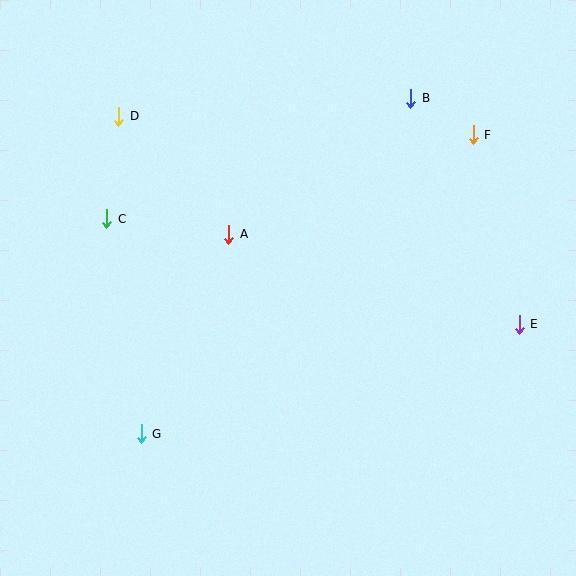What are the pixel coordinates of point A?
Point A is at (229, 234).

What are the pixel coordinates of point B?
Point B is at (411, 98).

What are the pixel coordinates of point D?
Point D is at (119, 116).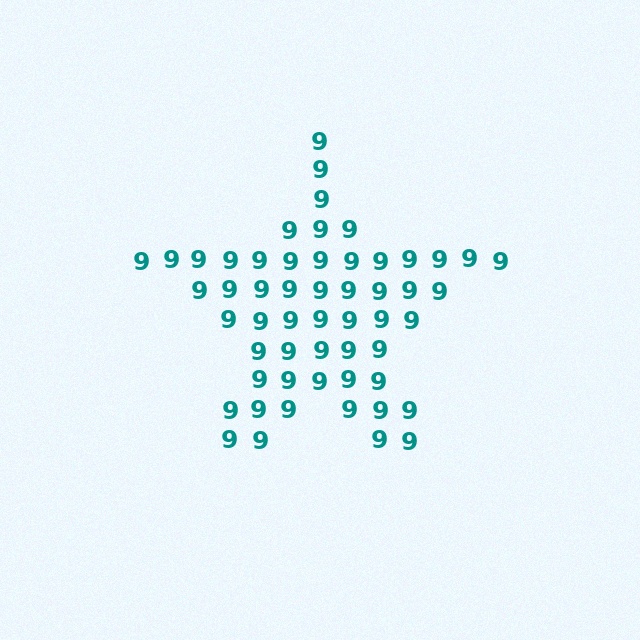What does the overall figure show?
The overall figure shows a star.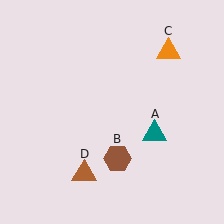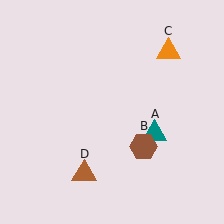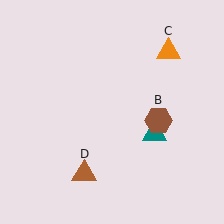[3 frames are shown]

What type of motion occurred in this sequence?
The brown hexagon (object B) rotated counterclockwise around the center of the scene.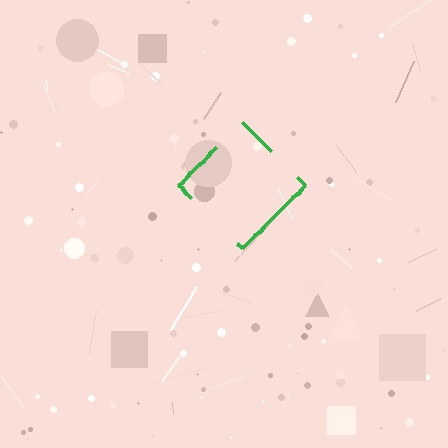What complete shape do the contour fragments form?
The contour fragments form a diamond.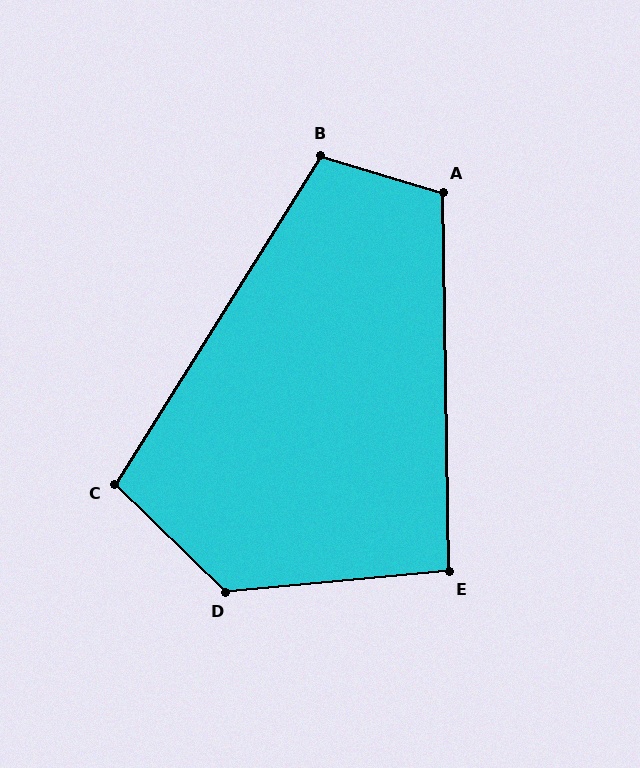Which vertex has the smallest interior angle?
E, at approximately 94 degrees.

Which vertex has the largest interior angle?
D, at approximately 131 degrees.